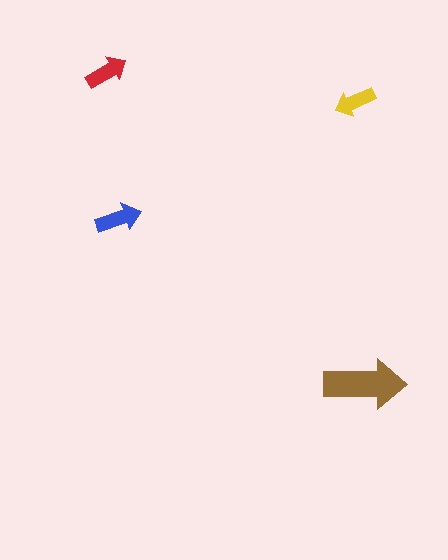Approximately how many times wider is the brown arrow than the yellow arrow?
About 2 times wider.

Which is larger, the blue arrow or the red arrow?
The blue one.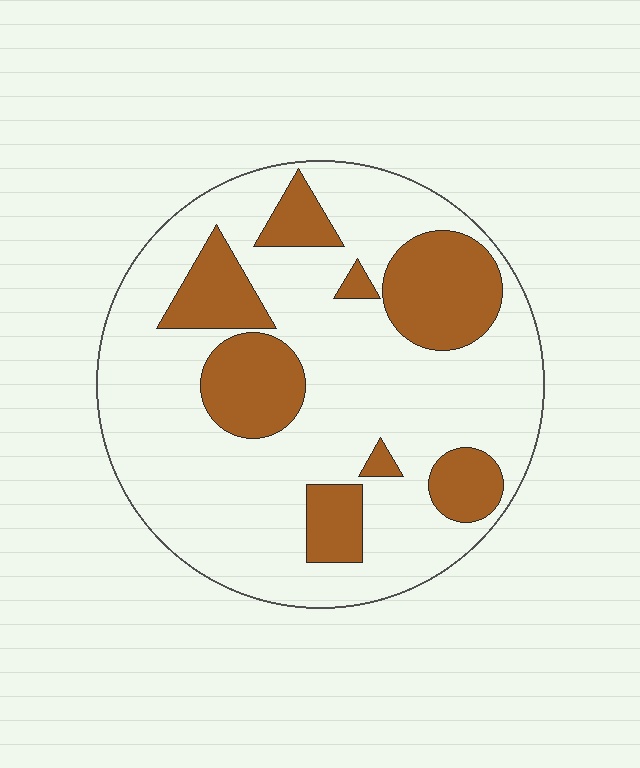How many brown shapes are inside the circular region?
8.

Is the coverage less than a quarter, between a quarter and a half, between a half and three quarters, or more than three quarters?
Between a quarter and a half.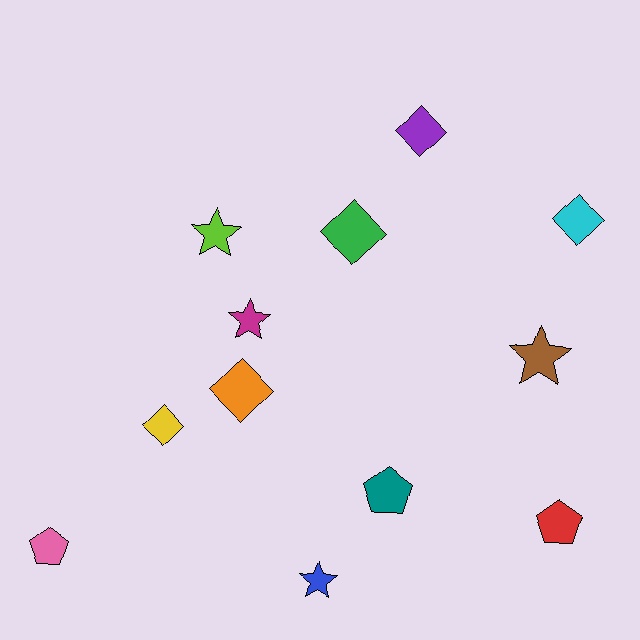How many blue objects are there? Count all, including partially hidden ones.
There is 1 blue object.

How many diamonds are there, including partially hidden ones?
There are 5 diamonds.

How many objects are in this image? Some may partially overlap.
There are 12 objects.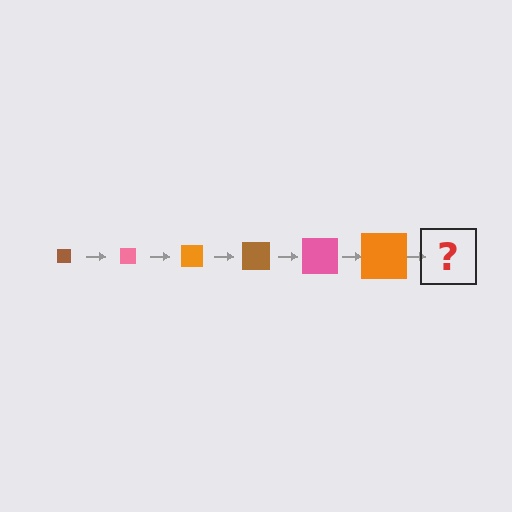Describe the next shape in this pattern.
It should be a brown square, larger than the previous one.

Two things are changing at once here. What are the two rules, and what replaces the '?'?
The two rules are that the square grows larger each step and the color cycles through brown, pink, and orange. The '?' should be a brown square, larger than the previous one.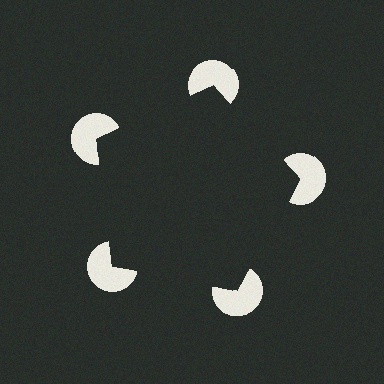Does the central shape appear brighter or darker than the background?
It typically appears slightly darker than the background, even though no actual brightness change is drawn.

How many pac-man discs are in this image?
There are 5 — one at each vertex of the illusory pentagon.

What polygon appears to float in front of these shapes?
An illusory pentagon — its edges are inferred from the aligned wedge cuts in the pac-man discs, not physically drawn.